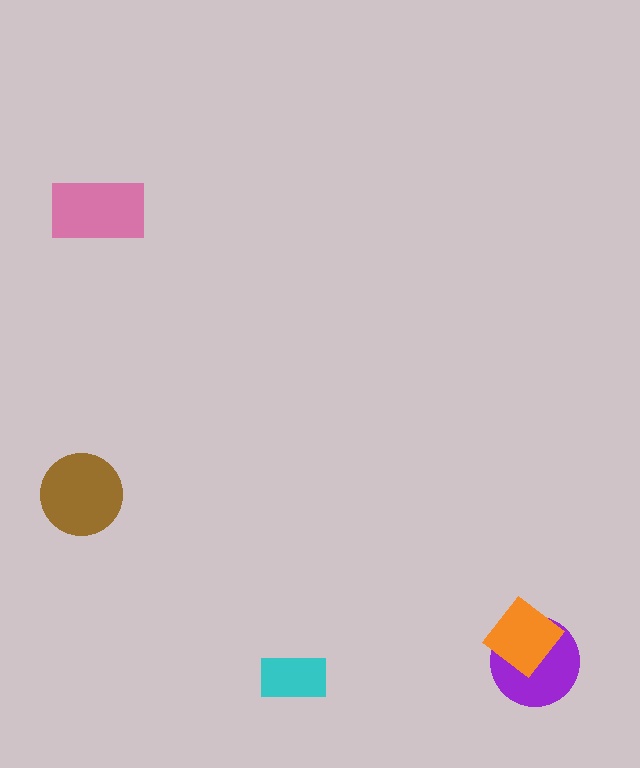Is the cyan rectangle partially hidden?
No, no other shape covers it.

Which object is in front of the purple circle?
The orange diamond is in front of the purple circle.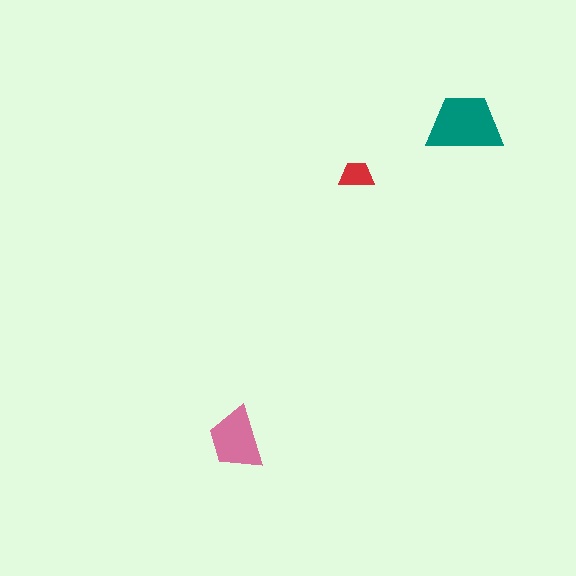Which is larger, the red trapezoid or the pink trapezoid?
The pink one.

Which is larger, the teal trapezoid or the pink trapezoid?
The teal one.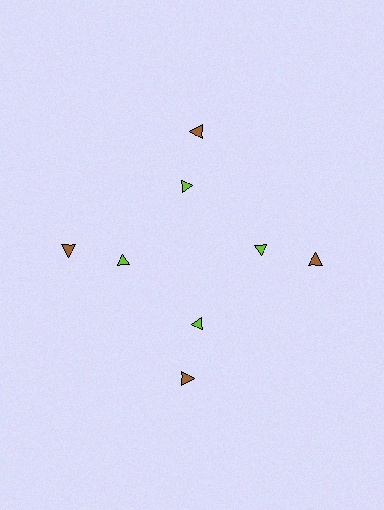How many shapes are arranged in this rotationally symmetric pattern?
There are 8 shapes, arranged in 4 groups of 2.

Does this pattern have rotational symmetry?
Yes, this pattern has 4-fold rotational symmetry. It looks the same after rotating 90 degrees around the center.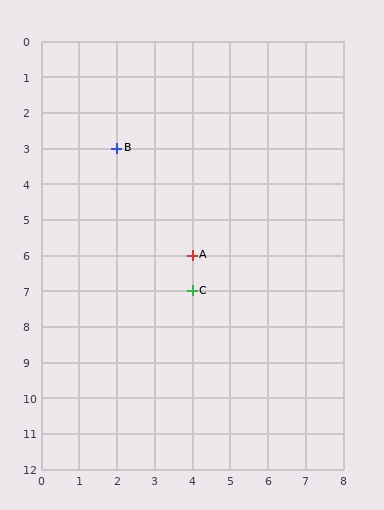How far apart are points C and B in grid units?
Points C and B are 2 columns and 4 rows apart (about 4.5 grid units diagonally).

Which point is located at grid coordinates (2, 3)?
Point B is at (2, 3).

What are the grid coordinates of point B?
Point B is at grid coordinates (2, 3).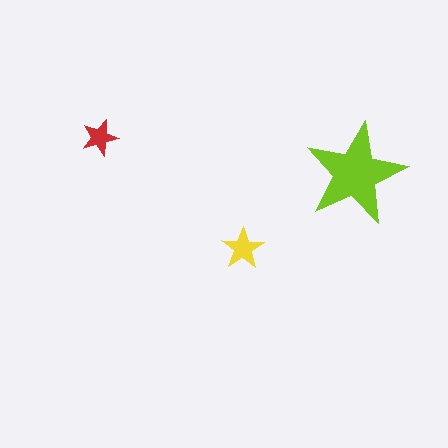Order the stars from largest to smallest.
the lime one, the yellow one, the red one.